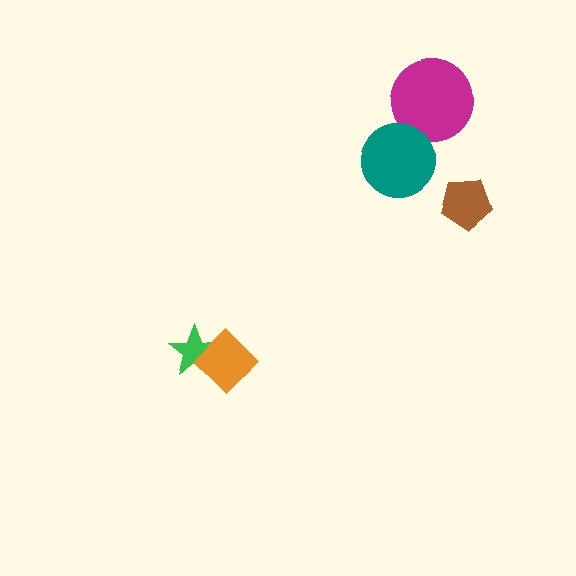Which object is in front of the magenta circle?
The teal circle is in front of the magenta circle.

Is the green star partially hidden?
Yes, it is partially covered by another shape.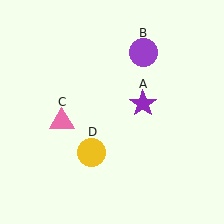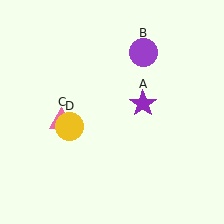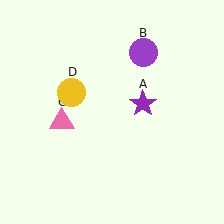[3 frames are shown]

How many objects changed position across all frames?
1 object changed position: yellow circle (object D).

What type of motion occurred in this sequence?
The yellow circle (object D) rotated clockwise around the center of the scene.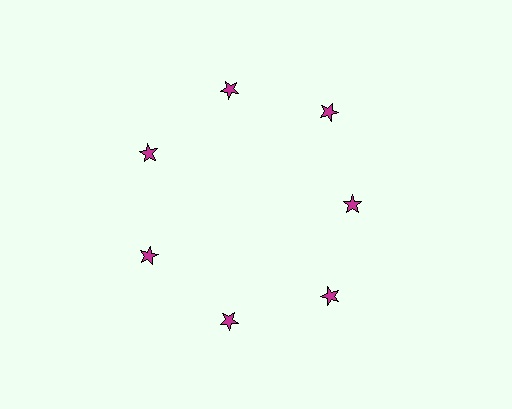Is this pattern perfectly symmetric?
No. The 7 magenta stars are arranged in a ring, but one element near the 3 o'clock position is pulled inward toward the center, breaking the 7-fold rotational symmetry.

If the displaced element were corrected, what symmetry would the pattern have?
It would have 7-fold rotational symmetry — the pattern would map onto itself every 51 degrees.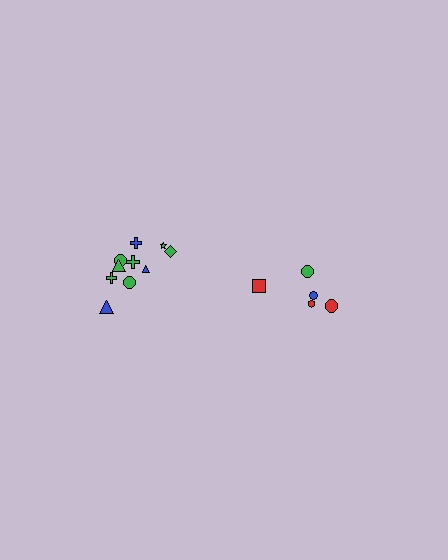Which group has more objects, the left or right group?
The left group.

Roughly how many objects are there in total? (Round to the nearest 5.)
Roughly 15 objects in total.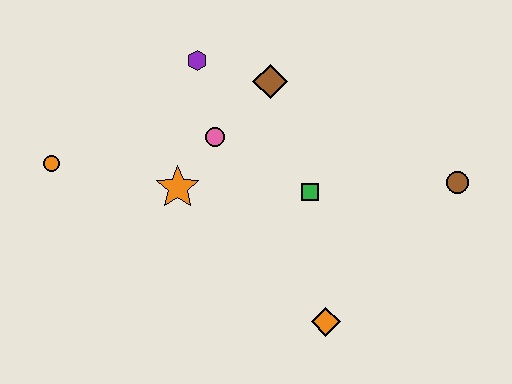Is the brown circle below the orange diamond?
No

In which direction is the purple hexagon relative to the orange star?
The purple hexagon is above the orange star.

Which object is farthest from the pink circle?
The brown circle is farthest from the pink circle.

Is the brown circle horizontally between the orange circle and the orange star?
No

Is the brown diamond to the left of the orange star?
No